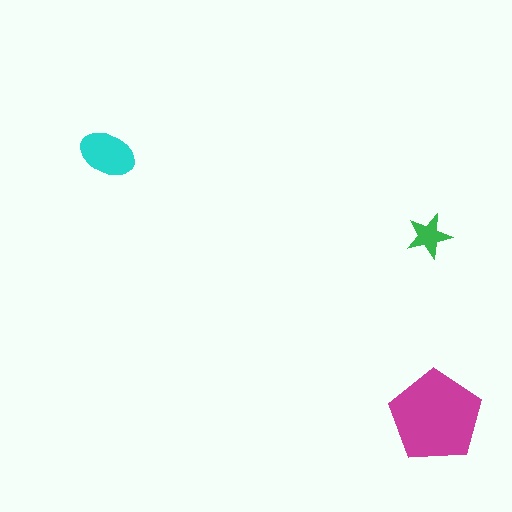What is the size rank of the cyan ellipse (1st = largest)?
2nd.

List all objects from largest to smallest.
The magenta pentagon, the cyan ellipse, the green star.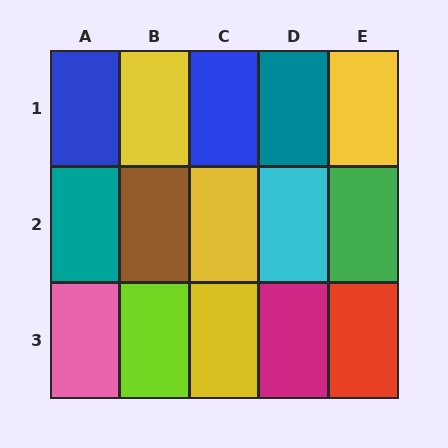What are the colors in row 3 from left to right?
Pink, lime, yellow, magenta, red.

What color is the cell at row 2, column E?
Green.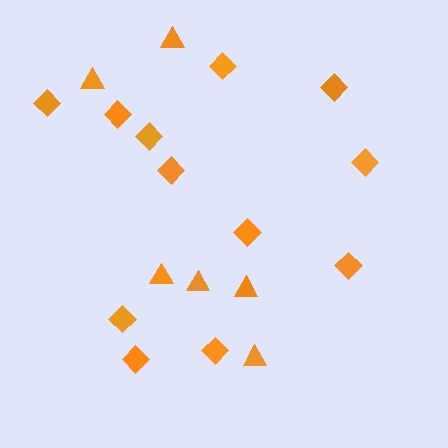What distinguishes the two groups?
There are 2 groups: one group of diamonds (12) and one group of triangles (6).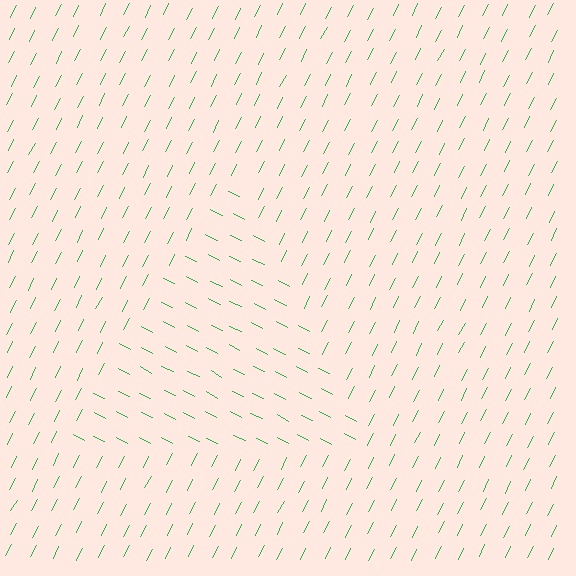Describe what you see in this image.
The image is filled with small green line segments. A triangle region in the image has lines oriented differently from the surrounding lines, creating a visible texture boundary.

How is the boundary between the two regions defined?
The boundary is defined purely by a change in line orientation (approximately 89 degrees difference). All lines are the same color and thickness.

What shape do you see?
I see a triangle.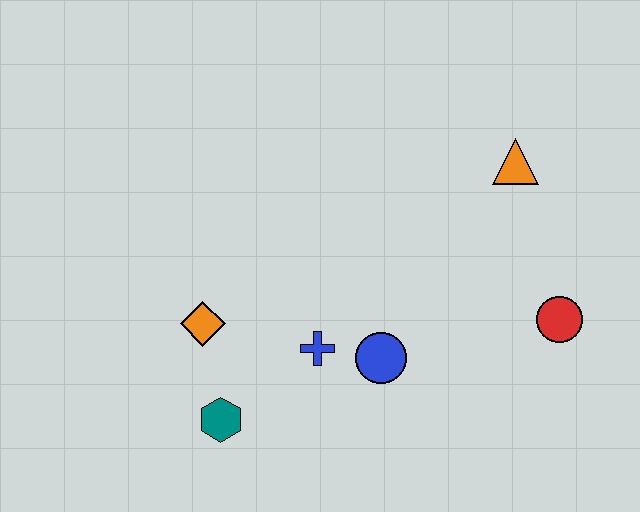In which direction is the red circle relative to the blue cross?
The red circle is to the right of the blue cross.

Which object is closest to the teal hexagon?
The orange diamond is closest to the teal hexagon.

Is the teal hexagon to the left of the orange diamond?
No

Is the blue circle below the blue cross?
Yes